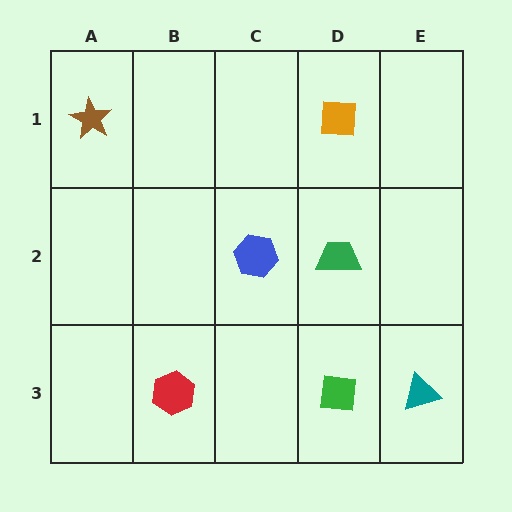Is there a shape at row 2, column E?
No, that cell is empty.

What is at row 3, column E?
A teal triangle.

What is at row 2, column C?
A blue hexagon.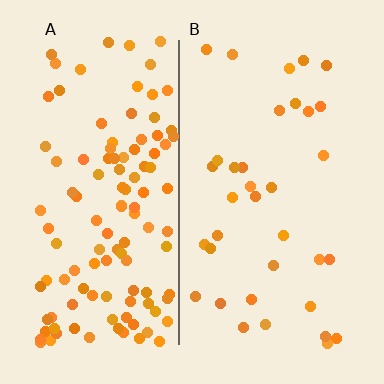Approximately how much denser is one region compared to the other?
Approximately 3.3× — region A over region B.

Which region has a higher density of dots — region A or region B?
A (the left).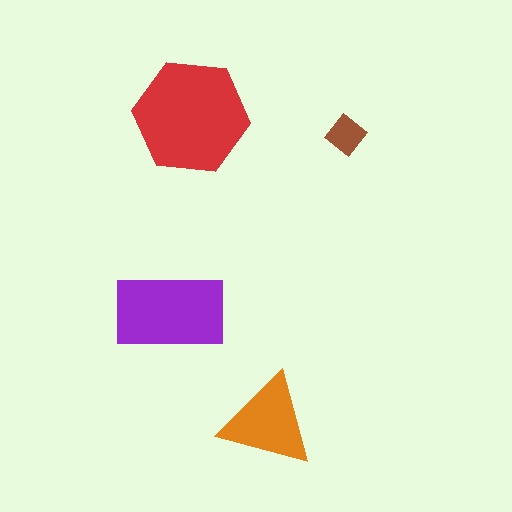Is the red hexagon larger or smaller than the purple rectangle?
Larger.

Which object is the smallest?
The brown diamond.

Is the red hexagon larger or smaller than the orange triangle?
Larger.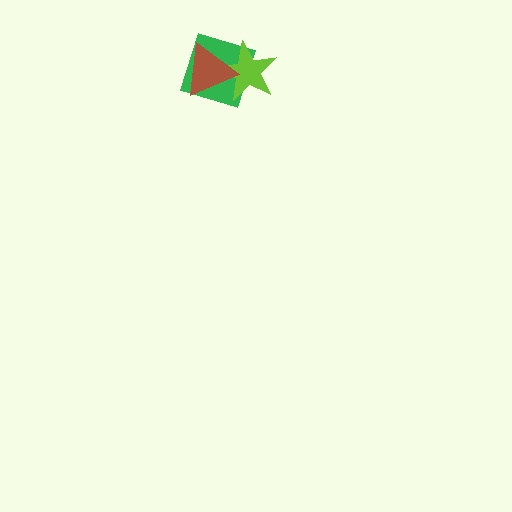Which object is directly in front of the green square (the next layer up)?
The lime star is directly in front of the green square.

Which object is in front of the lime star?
The brown triangle is in front of the lime star.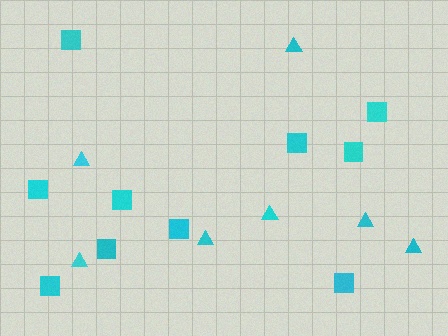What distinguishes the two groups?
There are 2 groups: one group of squares (10) and one group of triangles (7).